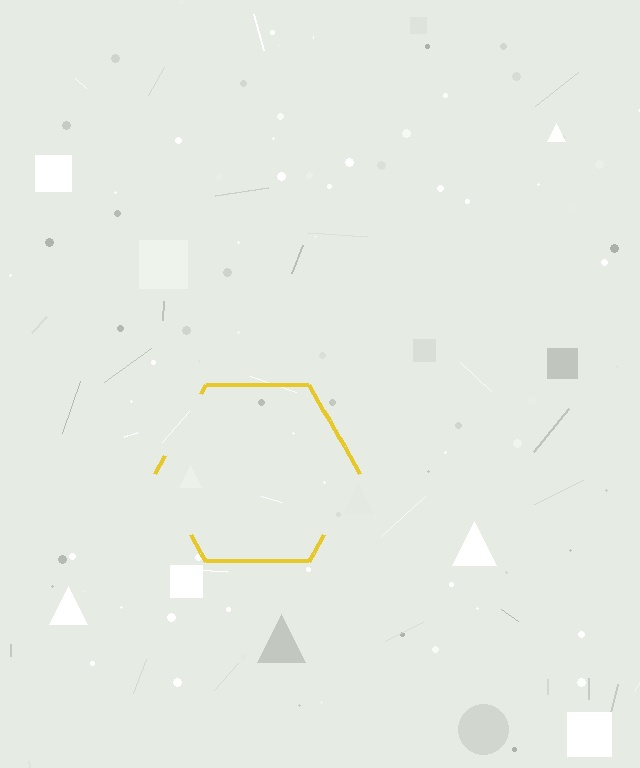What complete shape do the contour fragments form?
The contour fragments form a hexagon.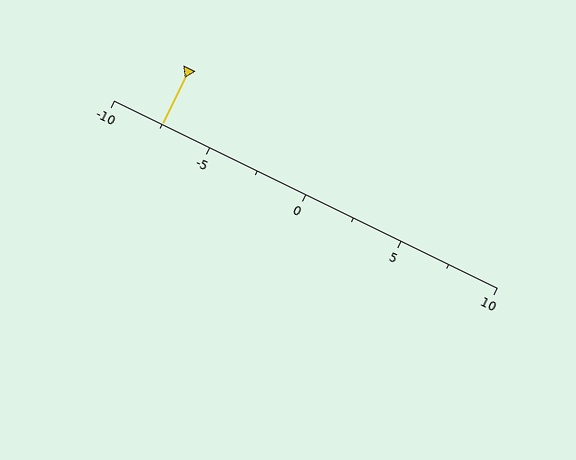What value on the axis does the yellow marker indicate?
The marker indicates approximately -7.5.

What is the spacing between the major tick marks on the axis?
The major ticks are spaced 5 apart.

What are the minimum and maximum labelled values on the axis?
The axis runs from -10 to 10.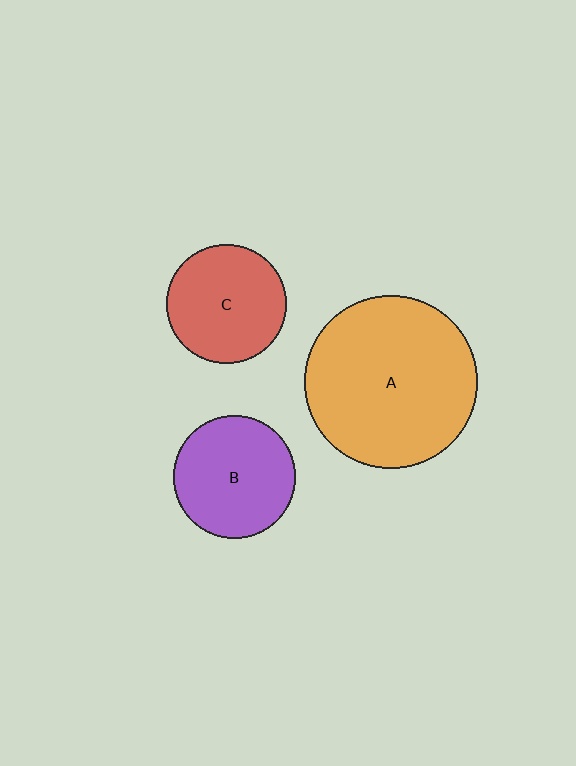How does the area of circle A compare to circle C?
Approximately 2.1 times.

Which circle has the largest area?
Circle A (orange).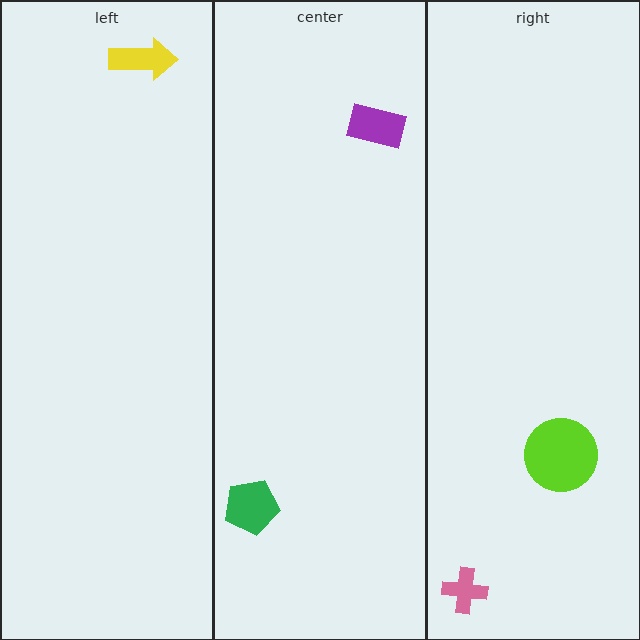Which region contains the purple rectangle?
The center region.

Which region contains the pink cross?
The right region.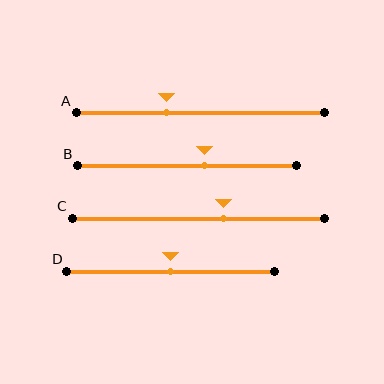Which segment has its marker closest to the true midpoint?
Segment D has its marker closest to the true midpoint.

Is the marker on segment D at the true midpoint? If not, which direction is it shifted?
Yes, the marker on segment D is at the true midpoint.